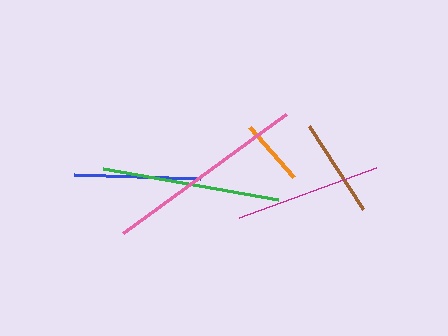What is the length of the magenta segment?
The magenta segment is approximately 146 pixels long.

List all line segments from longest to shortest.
From longest to shortest: pink, green, magenta, blue, brown, orange.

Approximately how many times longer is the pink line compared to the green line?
The pink line is approximately 1.1 times the length of the green line.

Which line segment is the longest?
The pink line is the longest at approximately 202 pixels.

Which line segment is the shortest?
The orange line is the shortest at approximately 67 pixels.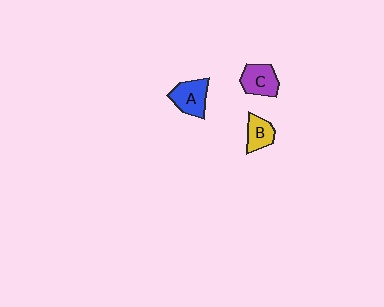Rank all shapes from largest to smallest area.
From largest to smallest: A (blue), C (purple), B (yellow).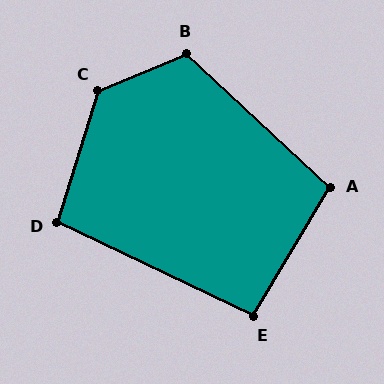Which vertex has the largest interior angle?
C, at approximately 130 degrees.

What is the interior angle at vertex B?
Approximately 114 degrees (obtuse).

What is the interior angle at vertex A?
Approximately 102 degrees (obtuse).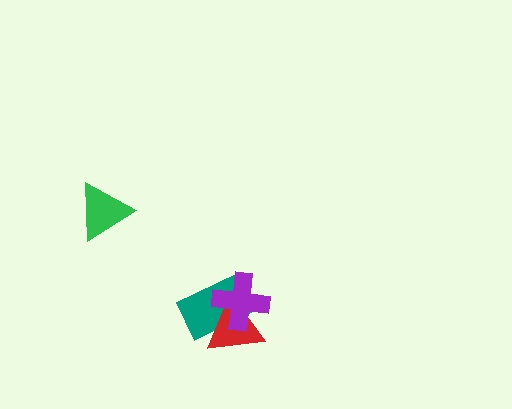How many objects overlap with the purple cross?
2 objects overlap with the purple cross.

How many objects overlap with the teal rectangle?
2 objects overlap with the teal rectangle.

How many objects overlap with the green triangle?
0 objects overlap with the green triangle.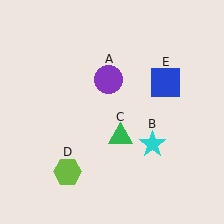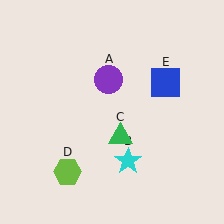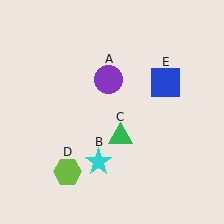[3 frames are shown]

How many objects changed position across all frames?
1 object changed position: cyan star (object B).